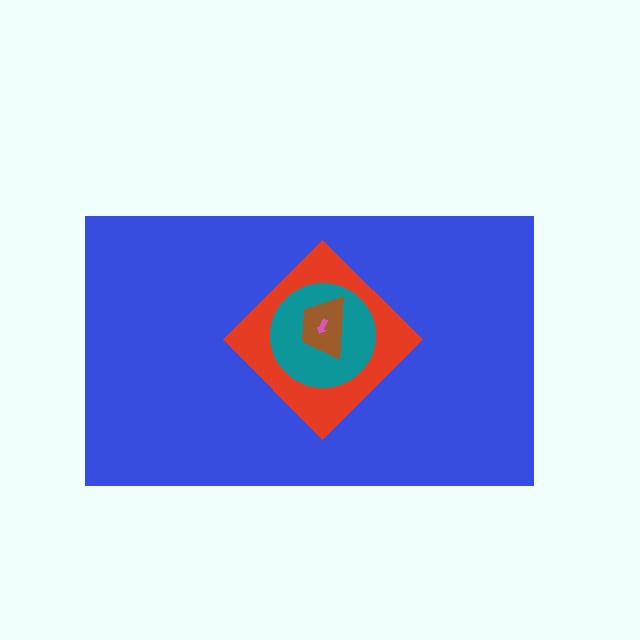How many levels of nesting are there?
5.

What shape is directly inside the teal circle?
The brown trapezoid.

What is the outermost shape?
The blue rectangle.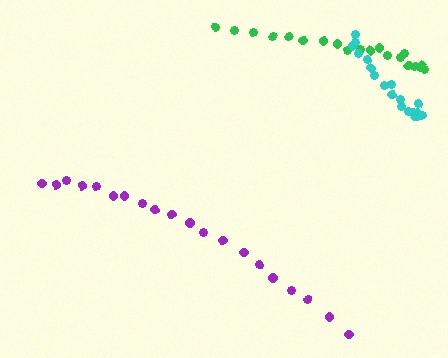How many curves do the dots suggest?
There are 3 distinct paths.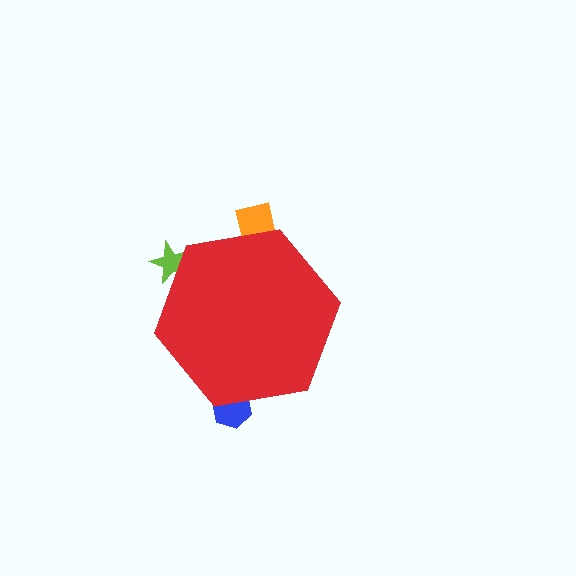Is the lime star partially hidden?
Yes, the lime star is partially hidden behind the red hexagon.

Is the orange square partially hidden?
Yes, the orange square is partially hidden behind the red hexagon.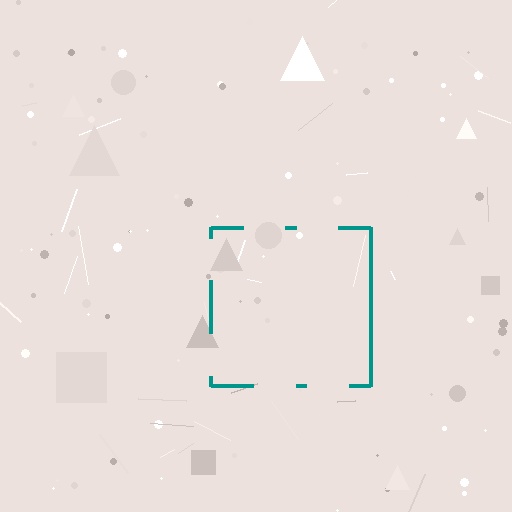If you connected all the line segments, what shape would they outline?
They would outline a square.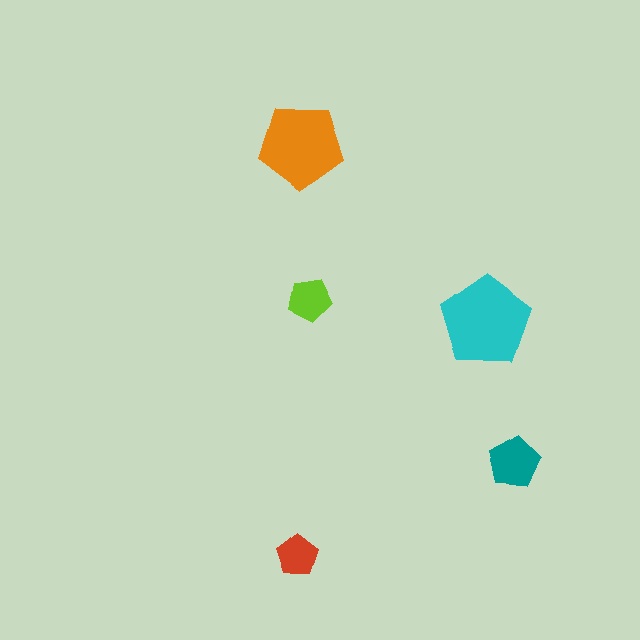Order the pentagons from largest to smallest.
the cyan one, the orange one, the teal one, the lime one, the red one.